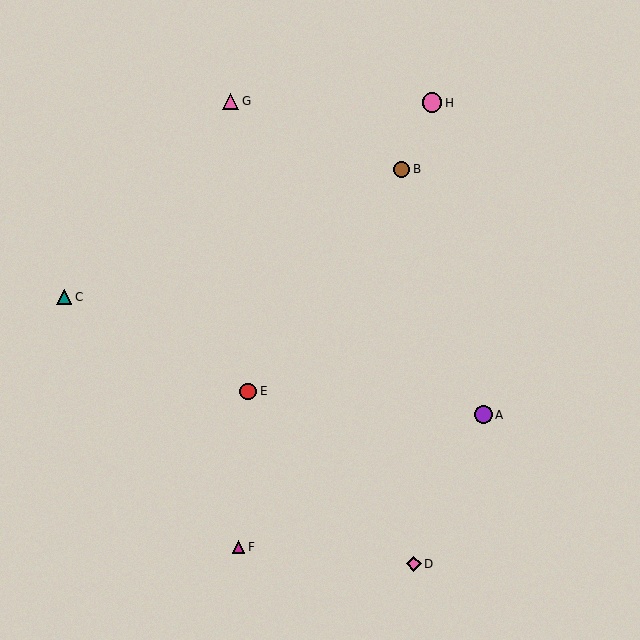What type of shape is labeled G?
Shape G is a pink triangle.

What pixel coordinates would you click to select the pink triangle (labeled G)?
Click at (231, 101) to select the pink triangle G.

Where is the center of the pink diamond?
The center of the pink diamond is at (414, 564).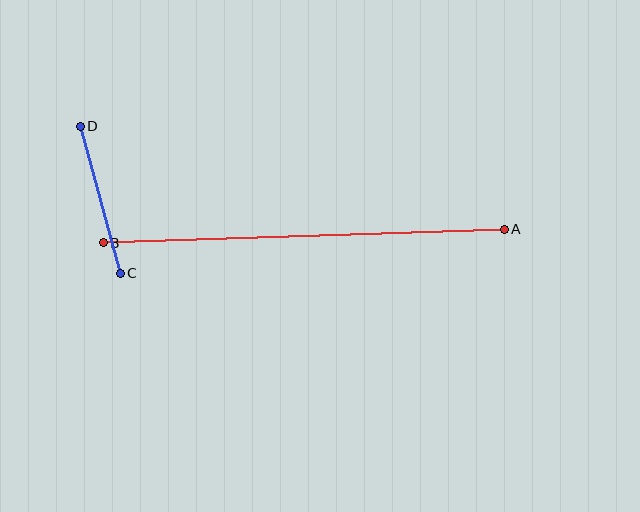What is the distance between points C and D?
The distance is approximately 152 pixels.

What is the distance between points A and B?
The distance is approximately 401 pixels.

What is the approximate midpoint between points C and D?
The midpoint is at approximately (100, 200) pixels.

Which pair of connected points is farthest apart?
Points A and B are farthest apart.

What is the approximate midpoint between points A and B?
The midpoint is at approximately (304, 236) pixels.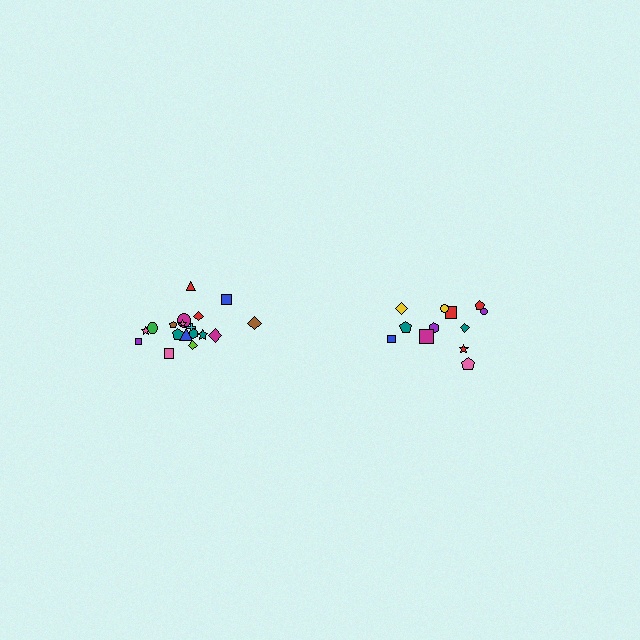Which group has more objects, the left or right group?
The left group.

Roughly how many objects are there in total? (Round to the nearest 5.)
Roughly 30 objects in total.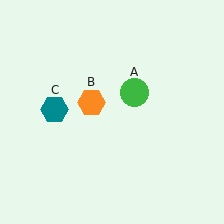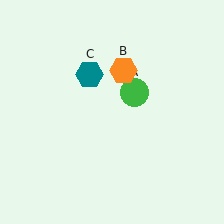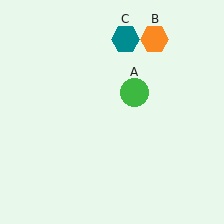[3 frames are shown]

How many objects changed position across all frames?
2 objects changed position: orange hexagon (object B), teal hexagon (object C).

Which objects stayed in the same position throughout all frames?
Green circle (object A) remained stationary.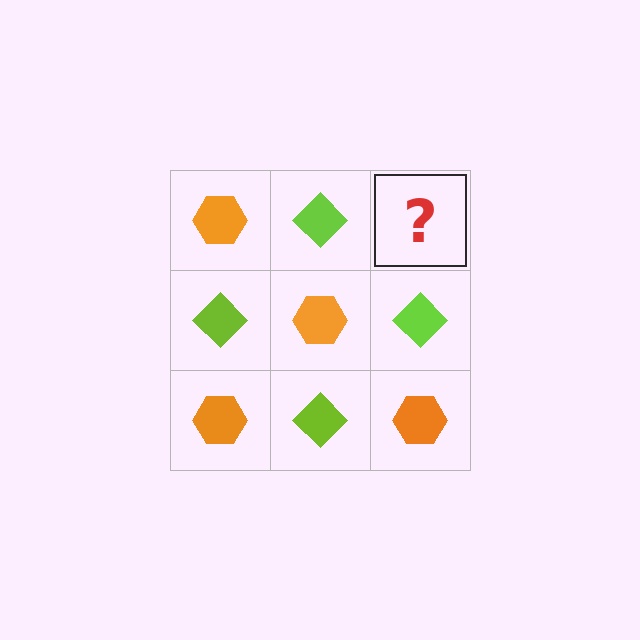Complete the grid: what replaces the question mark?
The question mark should be replaced with an orange hexagon.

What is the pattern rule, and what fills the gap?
The rule is that it alternates orange hexagon and lime diamond in a checkerboard pattern. The gap should be filled with an orange hexagon.